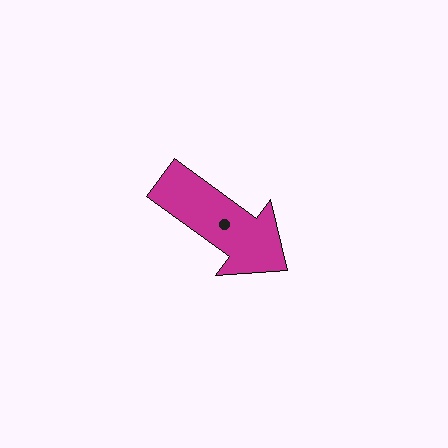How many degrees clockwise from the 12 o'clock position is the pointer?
Approximately 126 degrees.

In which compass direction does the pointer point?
Southeast.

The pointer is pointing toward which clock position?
Roughly 4 o'clock.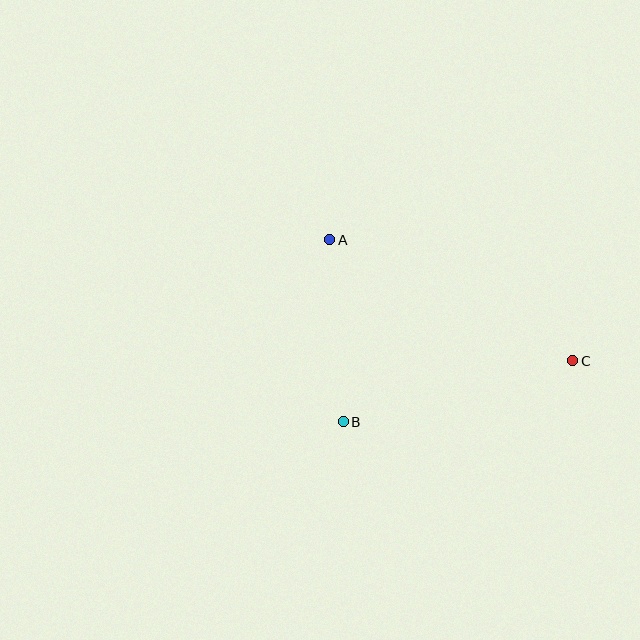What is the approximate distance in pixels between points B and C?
The distance between B and C is approximately 238 pixels.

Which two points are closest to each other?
Points A and B are closest to each other.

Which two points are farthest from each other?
Points A and C are farthest from each other.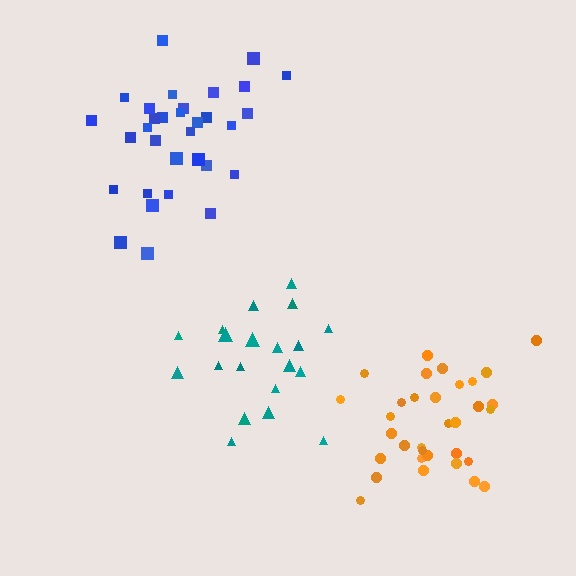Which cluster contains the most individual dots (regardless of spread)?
Orange (33).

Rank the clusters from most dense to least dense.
orange, blue, teal.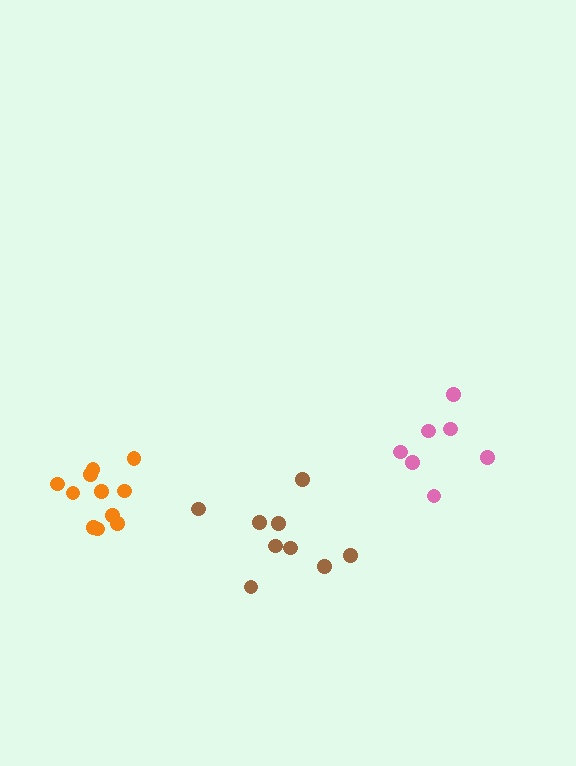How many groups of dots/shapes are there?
There are 3 groups.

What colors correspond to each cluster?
The clusters are colored: pink, brown, orange.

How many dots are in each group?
Group 1: 7 dots, Group 2: 9 dots, Group 3: 11 dots (27 total).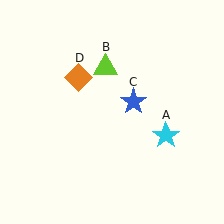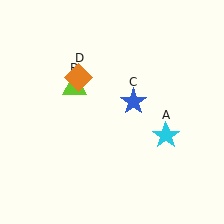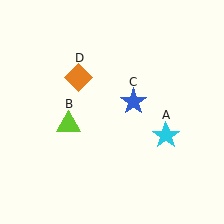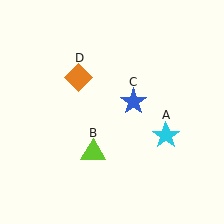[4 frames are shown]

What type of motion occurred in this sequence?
The lime triangle (object B) rotated counterclockwise around the center of the scene.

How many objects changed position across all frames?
1 object changed position: lime triangle (object B).